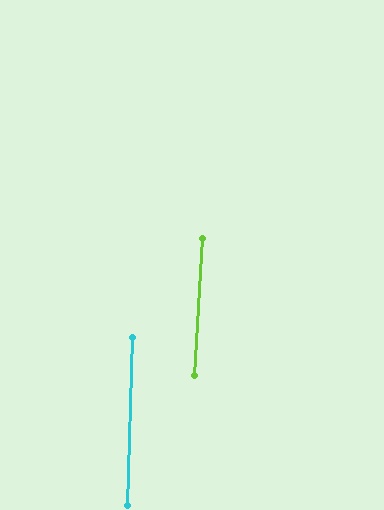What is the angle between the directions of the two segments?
Approximately 1 degree.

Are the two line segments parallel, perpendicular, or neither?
Parallel — their directions differ by only 1.0°.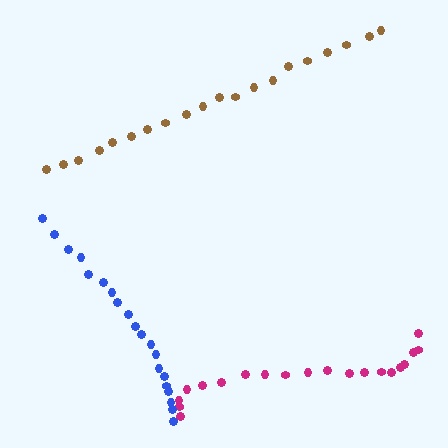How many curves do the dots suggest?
There are 3 distinct paths.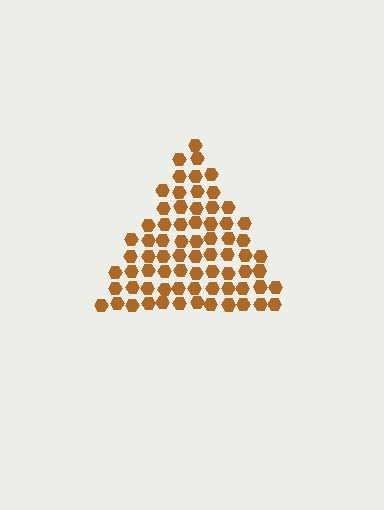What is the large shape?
The large shape is a triangle.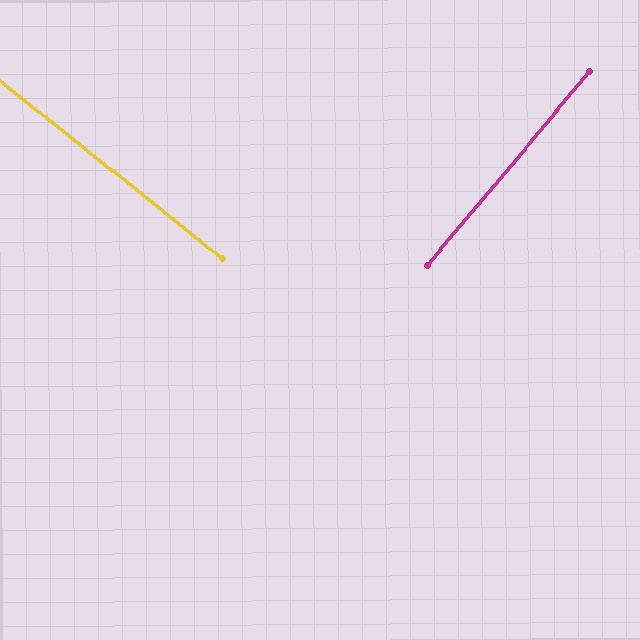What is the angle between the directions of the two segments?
Approximately 88 degrees.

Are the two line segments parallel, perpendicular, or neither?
Perpendicular — they meet at approximately 88°.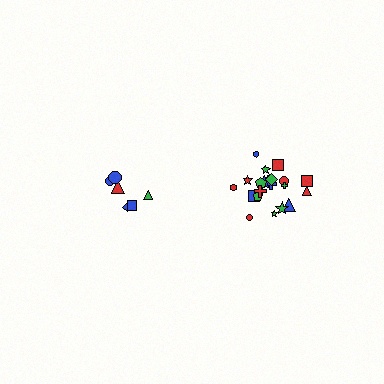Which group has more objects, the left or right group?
The right group.